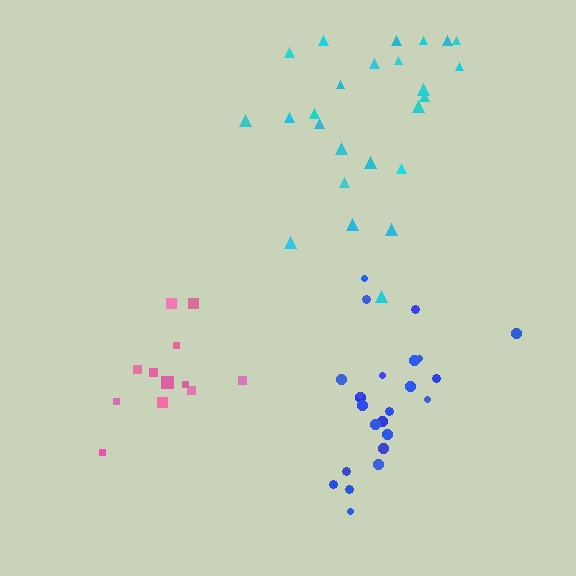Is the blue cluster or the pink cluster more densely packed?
Blue.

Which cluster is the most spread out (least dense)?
Pink.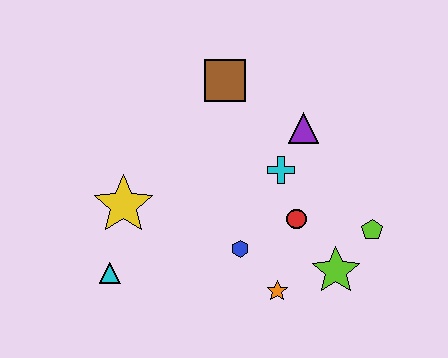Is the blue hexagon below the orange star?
No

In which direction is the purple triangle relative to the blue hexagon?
The purple triangle is above the blue hexagon.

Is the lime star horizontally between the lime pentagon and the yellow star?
Yes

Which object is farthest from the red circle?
The cyan triangle is farthest from the red circle.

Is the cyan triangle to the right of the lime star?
No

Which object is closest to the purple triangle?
The cyan cross is closest to the purple triangle.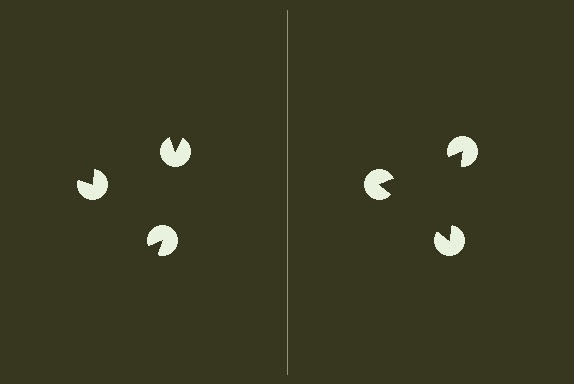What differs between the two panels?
The pac-man discs are positioned identically on both sides; only the wedge orientations differ. On the right they align to a triangle; on the left they are misaligned.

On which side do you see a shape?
An illusory triangle appears on the right side. On the left side the wedge cuts are rotated, so no coherent shape forms.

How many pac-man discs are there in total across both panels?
6 — 3 on each side.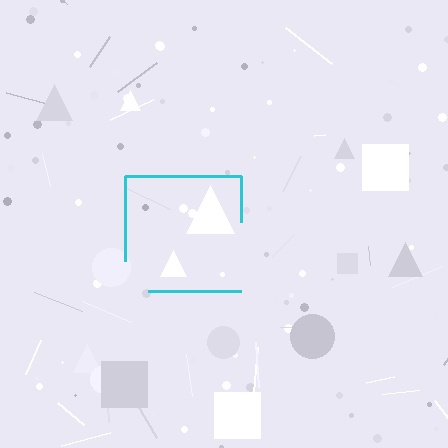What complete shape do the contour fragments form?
The contour fragments form a square.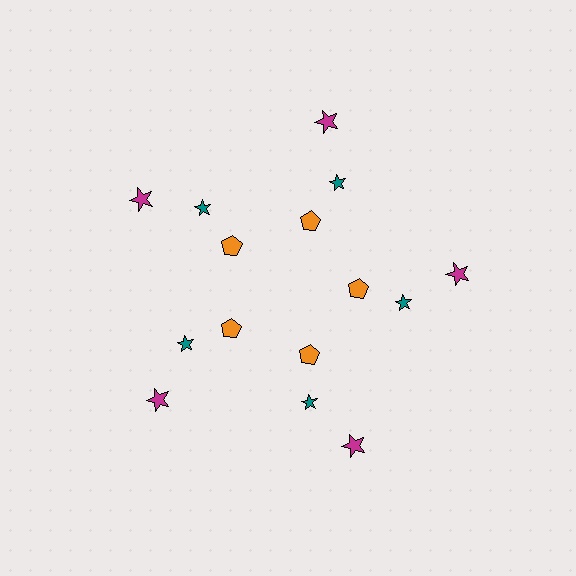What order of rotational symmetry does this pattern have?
This pattern has 5-fold rotational symmetry.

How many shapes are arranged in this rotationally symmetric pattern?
There are 15 shapes, arranged in 5 groups of 3.